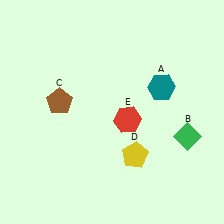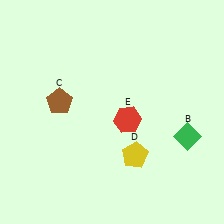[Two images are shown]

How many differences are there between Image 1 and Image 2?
There is 1 difference between the two images.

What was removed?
The teal hexagon (A) was removed in Image 2.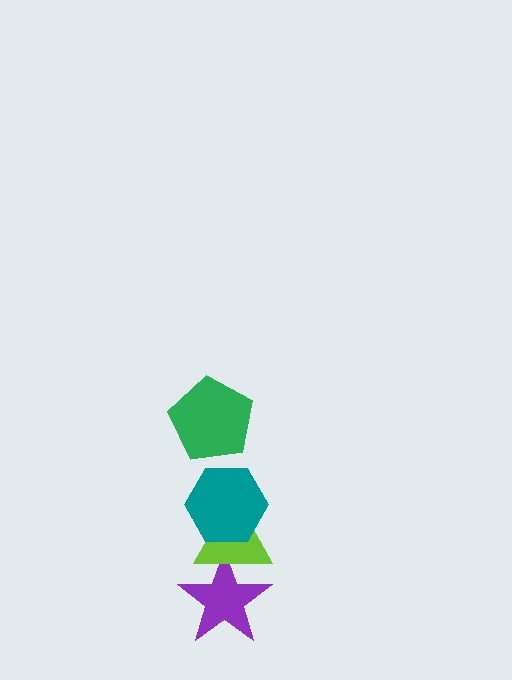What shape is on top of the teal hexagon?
The green pentagon is on top of the teal hexagon.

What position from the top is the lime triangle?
The lime triangle is 3rd from the top.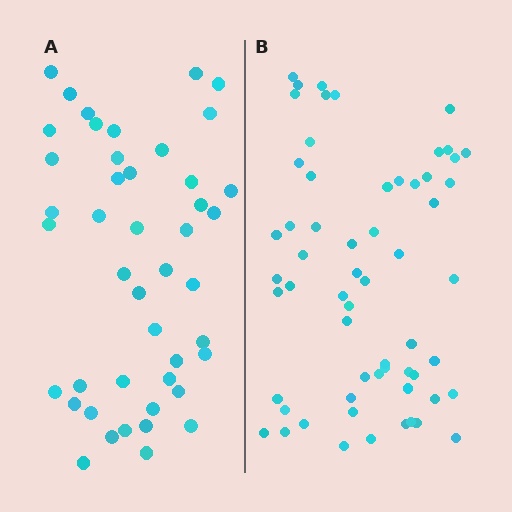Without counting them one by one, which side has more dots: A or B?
Region B (the right region) has more dots.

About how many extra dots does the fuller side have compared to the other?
Region B has approximately 15 more dots than region A.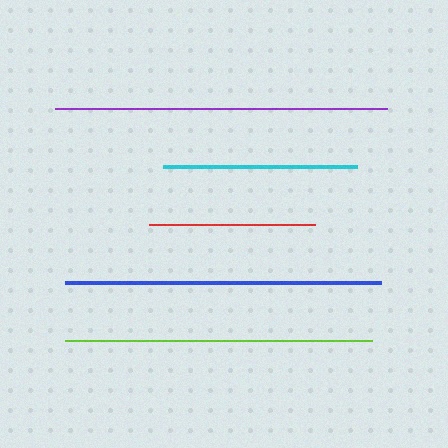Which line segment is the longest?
The purple line is the longest at approximately 332 pixels.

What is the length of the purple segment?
The purple segment is approximately 332 pixels long.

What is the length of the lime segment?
The lime segment is approximately 307 pixels long.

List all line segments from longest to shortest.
From longest to shortest: purple, blue, lime, cyan, red.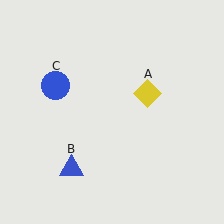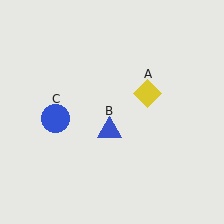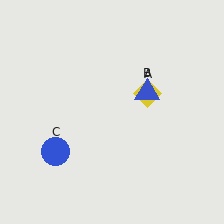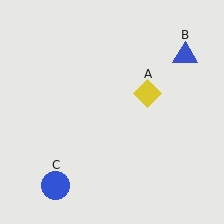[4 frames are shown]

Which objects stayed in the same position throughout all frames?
Yellow diamond (object A) remained stationary.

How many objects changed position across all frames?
2 objects changed position: blue triangle (object B), blue circle (object C).